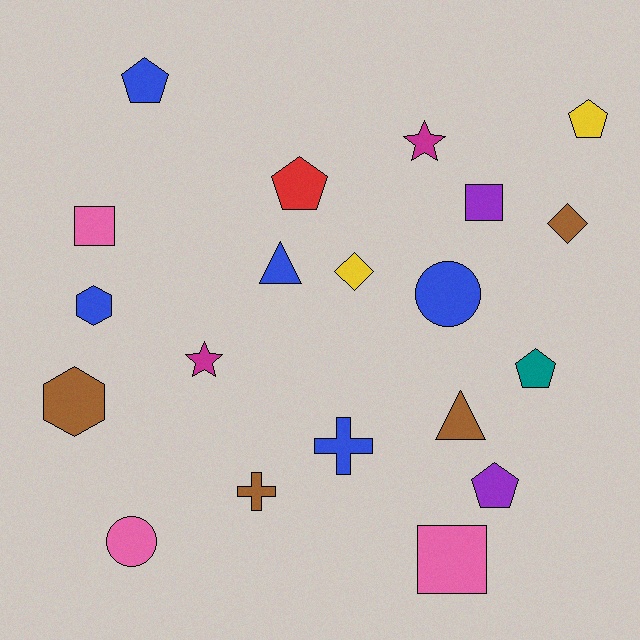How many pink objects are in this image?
There are 3 pink objects.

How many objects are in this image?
There are 20 objects.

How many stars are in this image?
There are 2 stars.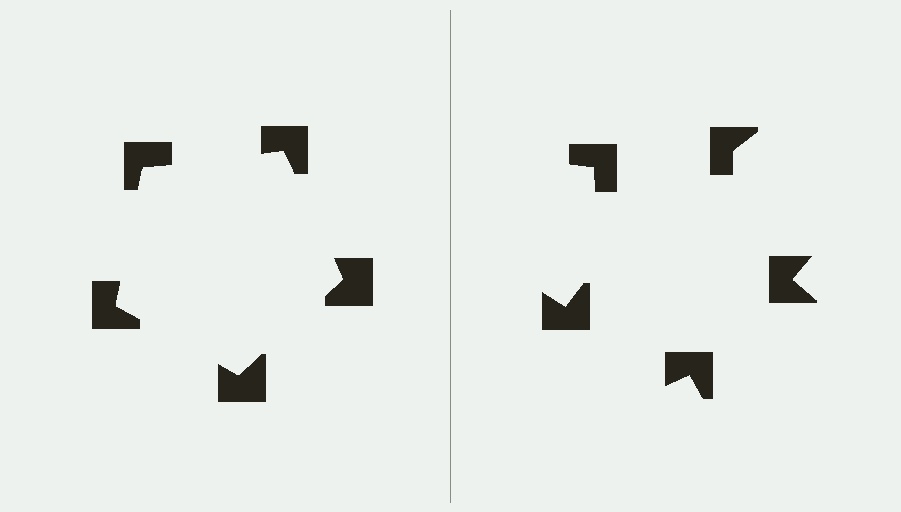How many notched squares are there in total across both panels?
10 — 5 on each side.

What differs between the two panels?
The notched squares are positioned identically on both sides; only the wedge orientations differ. On the left they align to a pentagon; on the right they are misaligned.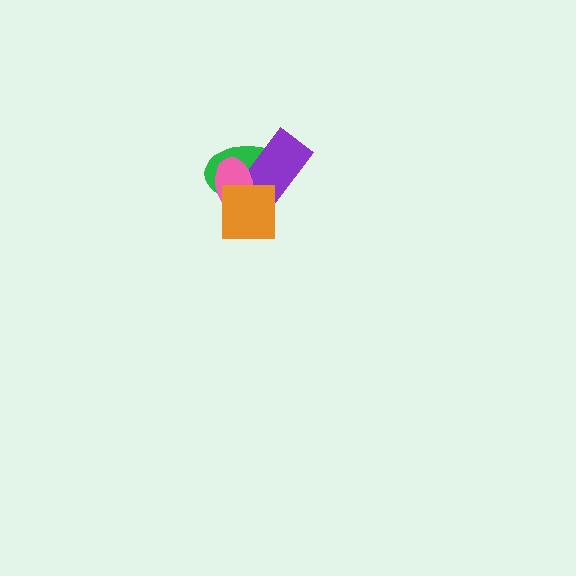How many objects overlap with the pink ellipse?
3 objects overlap with the pink ellipse.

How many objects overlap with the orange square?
3 objects overlap with the orange square.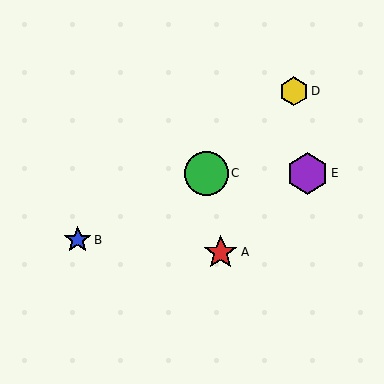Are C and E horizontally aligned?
Yes, both are at y≈174.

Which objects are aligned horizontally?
Objects C, E are aligned horizontally.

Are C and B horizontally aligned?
No, C is at y≈174 and B is at y≈240.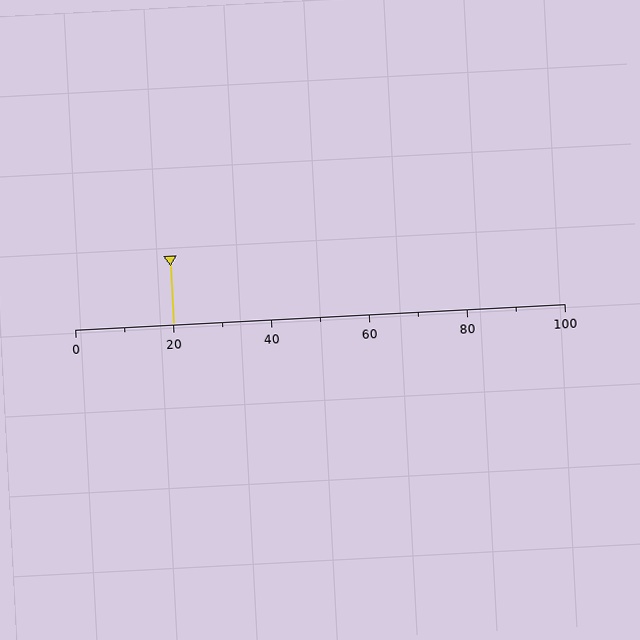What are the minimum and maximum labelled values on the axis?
The axis runs from 0 to 100.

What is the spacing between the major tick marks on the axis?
The major ticks are spaced 20 apart.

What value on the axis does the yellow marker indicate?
The marker indicates approximately 20.